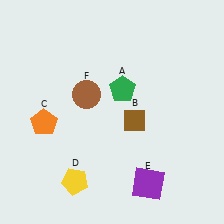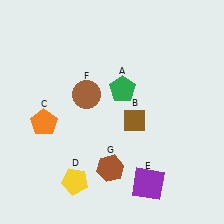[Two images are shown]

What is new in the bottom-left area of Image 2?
A brown hexagon (G) was added in the bottom-left area of Image 2.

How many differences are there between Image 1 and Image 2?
There is 1 difference between the two images.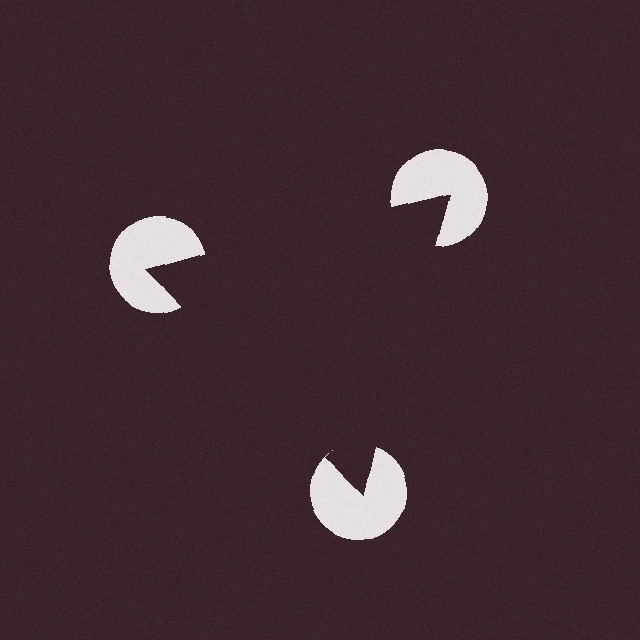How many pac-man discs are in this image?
There are 3 — one at each vertex of the illusory triangle.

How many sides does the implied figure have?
3 sides.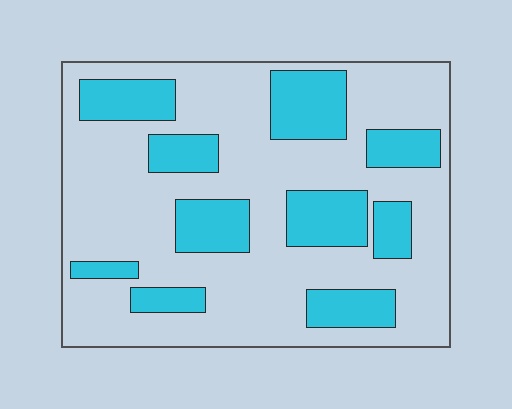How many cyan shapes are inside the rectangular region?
10.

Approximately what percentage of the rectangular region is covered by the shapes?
Approximately 30%.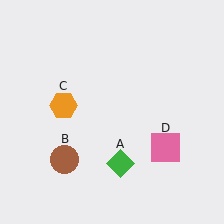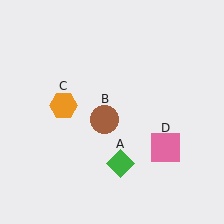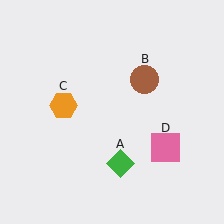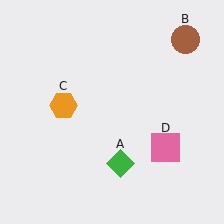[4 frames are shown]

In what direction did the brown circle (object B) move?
The brown circle (object B) moved up and to the right.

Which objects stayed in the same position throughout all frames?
Green diamond (object A) and orange hexagon (object C) and pink square (object D) remained stationary.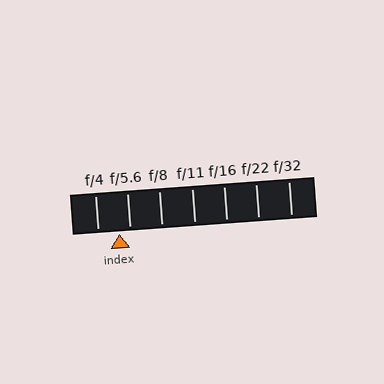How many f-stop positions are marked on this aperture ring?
There are 7 f-stop positions marked.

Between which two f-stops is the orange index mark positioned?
The index mark is between f/4 and f/5.6.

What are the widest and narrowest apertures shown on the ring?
The widest aperture shown is f/4 and the narrowest is f/32.